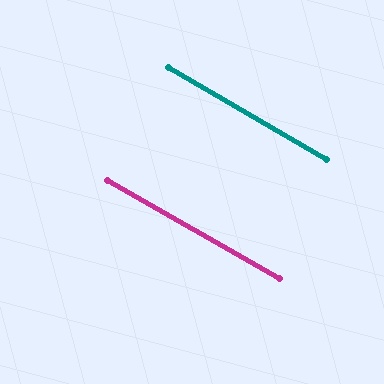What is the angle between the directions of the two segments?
Approximately 1 degree.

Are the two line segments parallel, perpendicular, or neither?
Parallel — their directions differ by only 0.7°.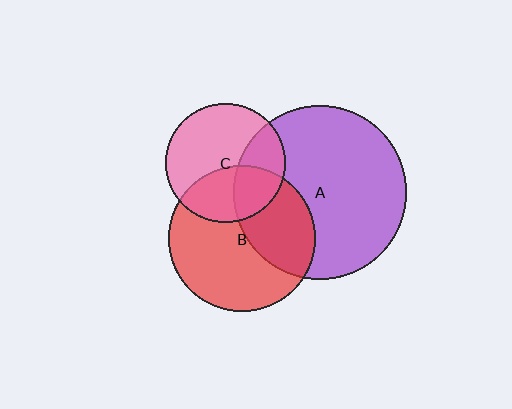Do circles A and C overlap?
Yes.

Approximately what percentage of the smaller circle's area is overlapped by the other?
Approximately 30%.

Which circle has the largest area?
Circle A (purple).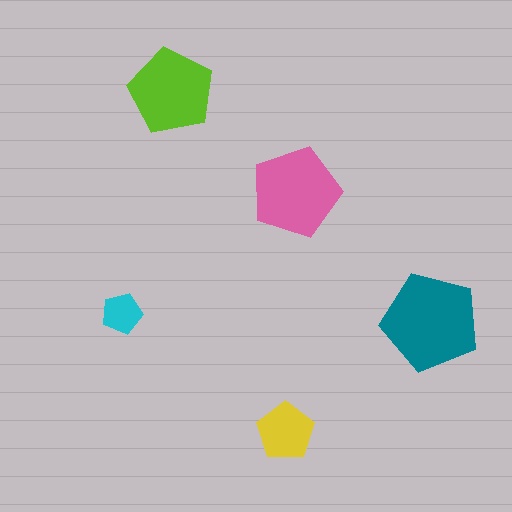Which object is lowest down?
The yellow pentagon is bottommost.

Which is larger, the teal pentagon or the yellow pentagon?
The teal one.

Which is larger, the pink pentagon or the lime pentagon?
The pink one.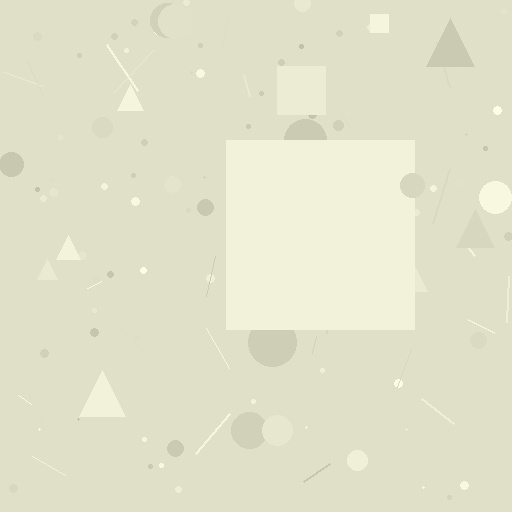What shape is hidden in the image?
A square is hidden in the image.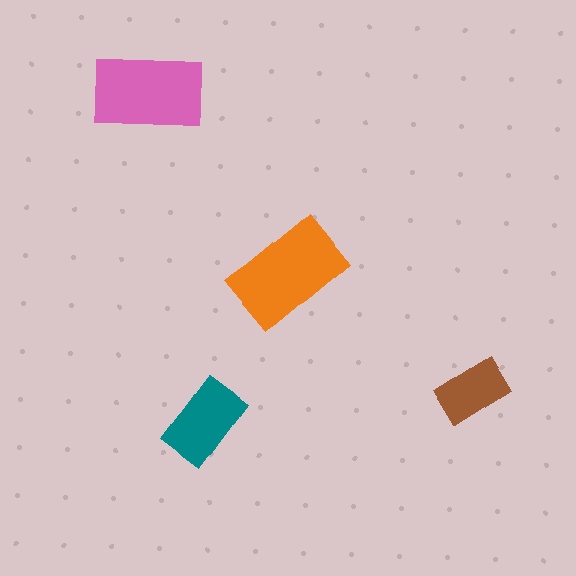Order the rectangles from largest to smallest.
the orange one, the pink one, the teal one, the brown one.